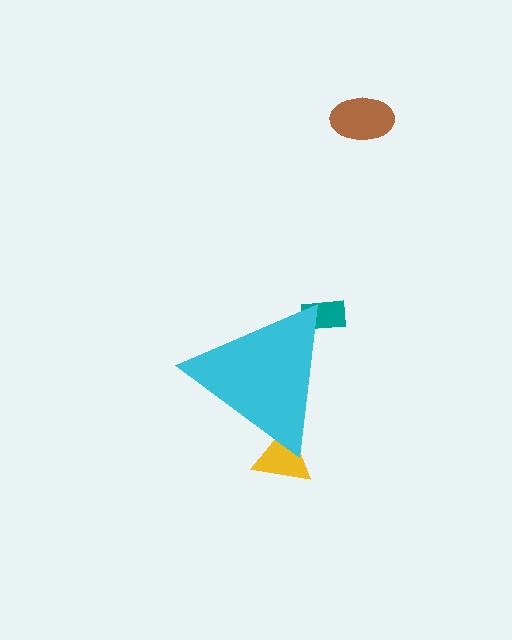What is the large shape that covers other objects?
A cyan triangle.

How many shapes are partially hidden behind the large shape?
2 shapes are partially hidden.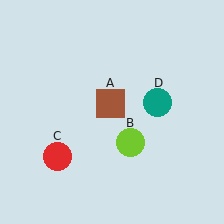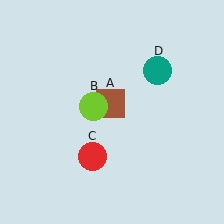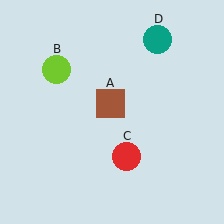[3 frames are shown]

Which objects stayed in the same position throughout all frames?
Brown square (object A) remained stationary.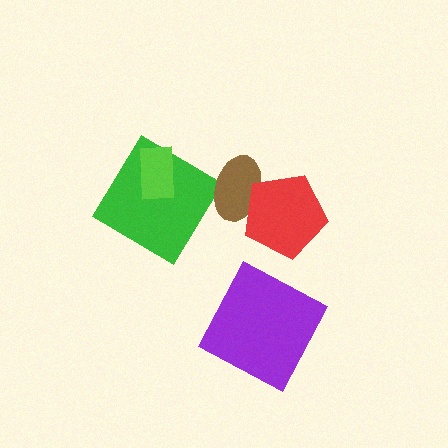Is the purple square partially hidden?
No, no other shape covers it.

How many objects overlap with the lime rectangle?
1 object overlaps with the lime rectangle.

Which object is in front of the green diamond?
The lime rectangle is in front of the green diamond.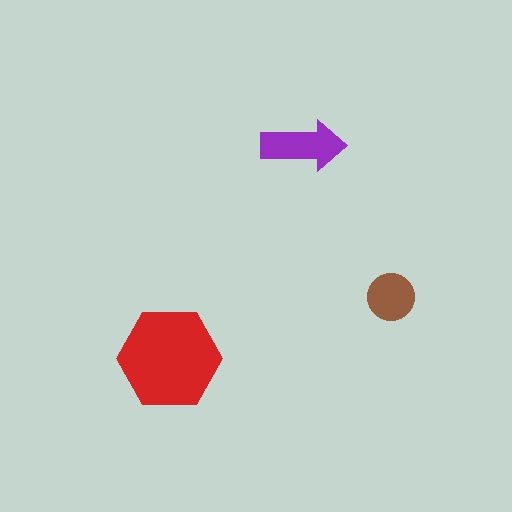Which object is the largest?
The red hexagon.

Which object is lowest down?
The red hexagon is bottommost.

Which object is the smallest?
The brown circle.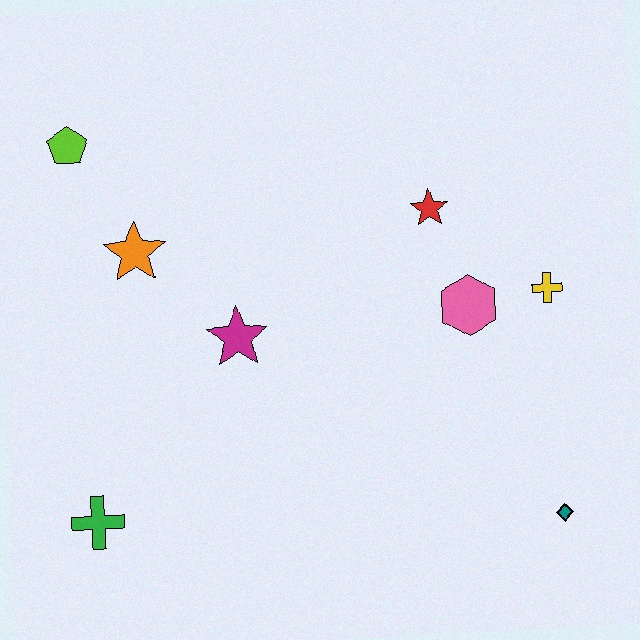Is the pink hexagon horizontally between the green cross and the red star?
No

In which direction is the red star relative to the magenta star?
The red star is to the right of the magenta star.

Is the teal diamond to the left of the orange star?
No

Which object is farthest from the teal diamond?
The lime pentagon is farthest from the teal diamond.